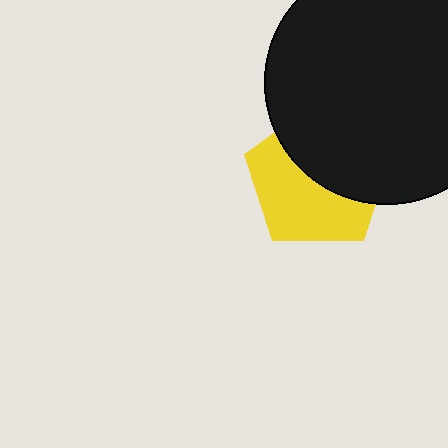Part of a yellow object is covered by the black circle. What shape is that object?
It is a pentagon.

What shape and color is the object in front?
The object in front is a black circle.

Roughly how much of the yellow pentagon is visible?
About half of it is visible (roughly 52%).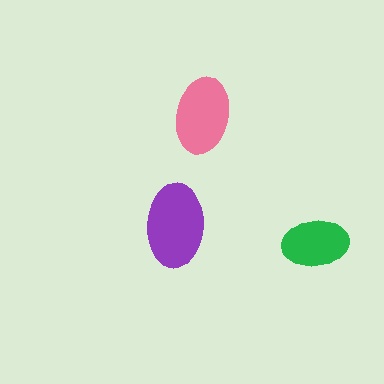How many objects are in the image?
There are 3 objects in the image.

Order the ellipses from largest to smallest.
the purple one, the pink one, the green one.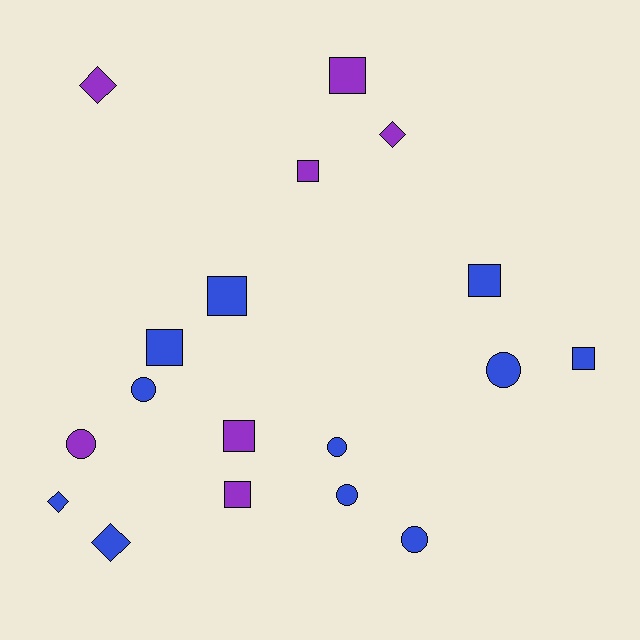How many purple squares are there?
There are 4 purple squares.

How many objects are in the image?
There are 18 objects.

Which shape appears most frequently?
Square, with 8 objects.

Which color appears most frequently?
Blue, with 11 objects.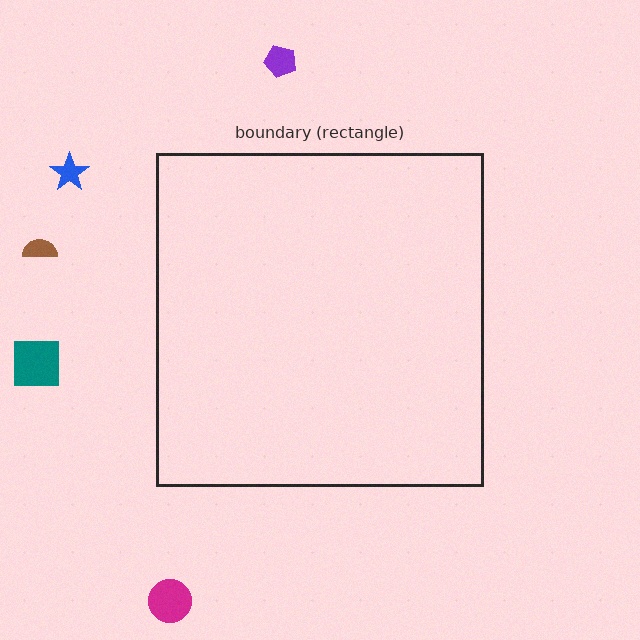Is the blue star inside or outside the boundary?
Outside.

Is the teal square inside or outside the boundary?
Outside.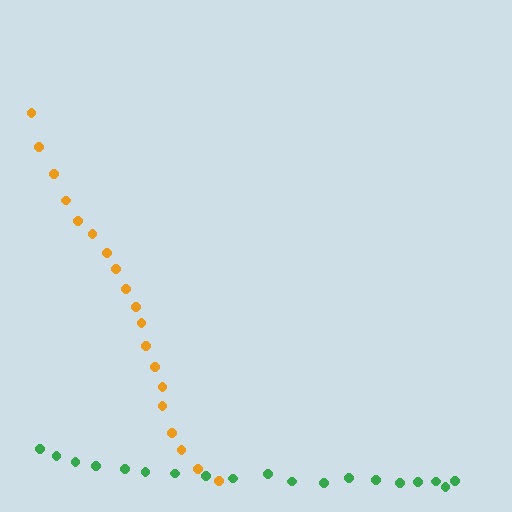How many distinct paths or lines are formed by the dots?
There are 2 distinct paths.